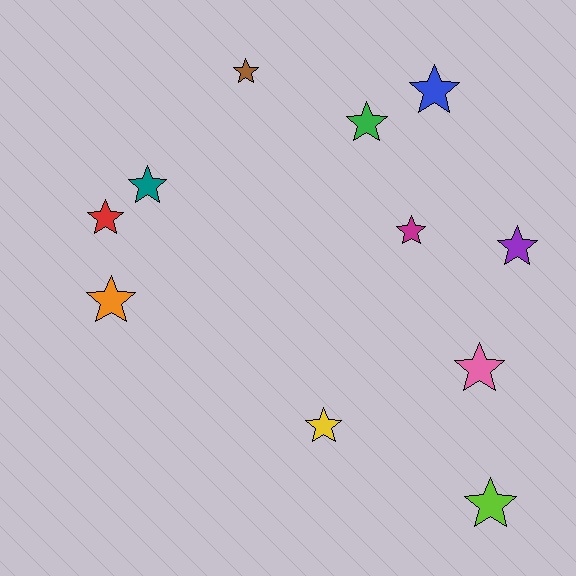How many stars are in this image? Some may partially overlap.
There are 11 stars.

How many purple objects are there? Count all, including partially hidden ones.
There is 1 purple object.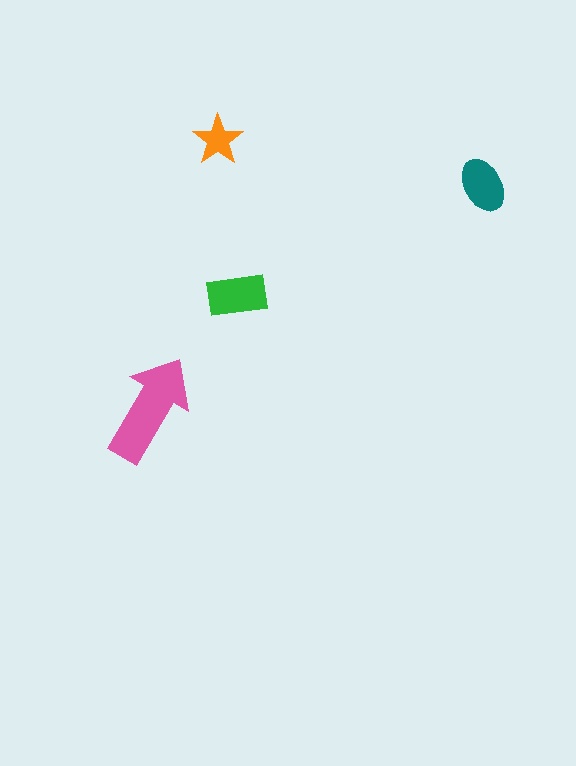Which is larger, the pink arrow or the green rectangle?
The pink arrow.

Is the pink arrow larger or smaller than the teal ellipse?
Larger.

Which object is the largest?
The pink arrow.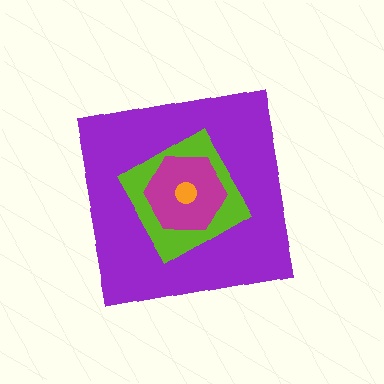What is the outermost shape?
The purple square.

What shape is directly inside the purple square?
The lime diamond.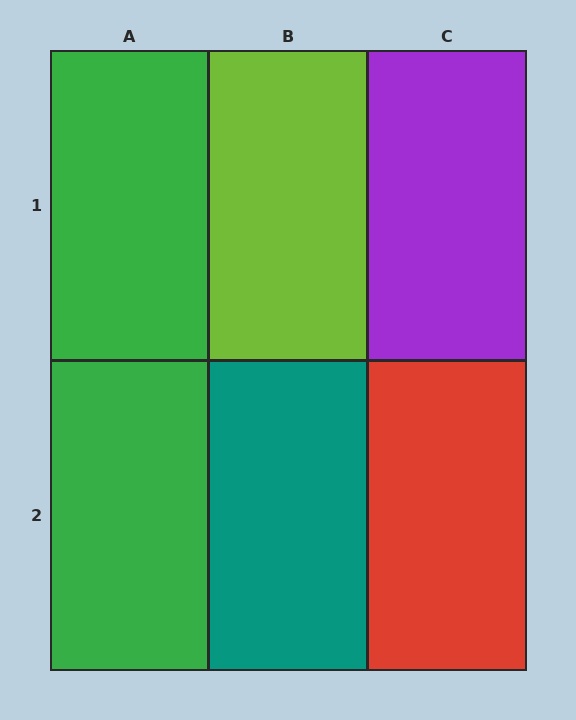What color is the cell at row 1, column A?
Green.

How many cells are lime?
1 cell is lime.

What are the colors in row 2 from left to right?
Green, teal, red.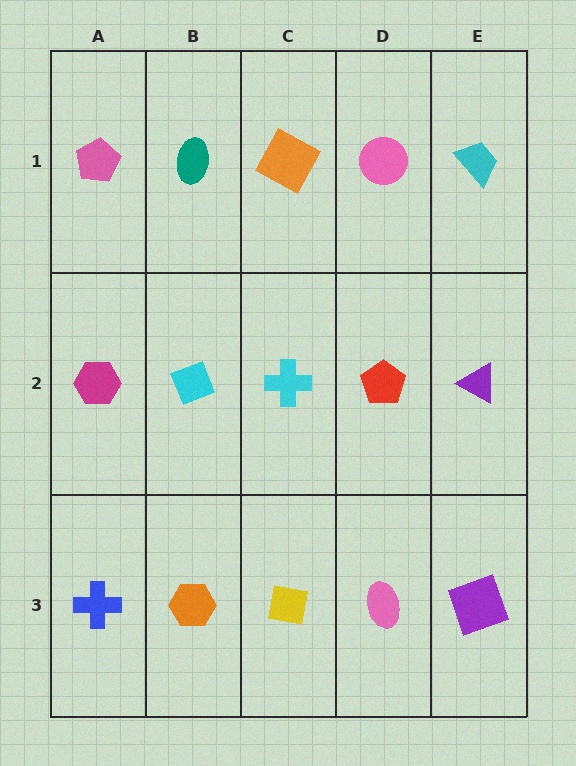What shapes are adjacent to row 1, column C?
A cyan cross (row 2, column C), a teal ellipse (row 1, column B), a pink circle (row 1, column D).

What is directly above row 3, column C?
A cyan cross.